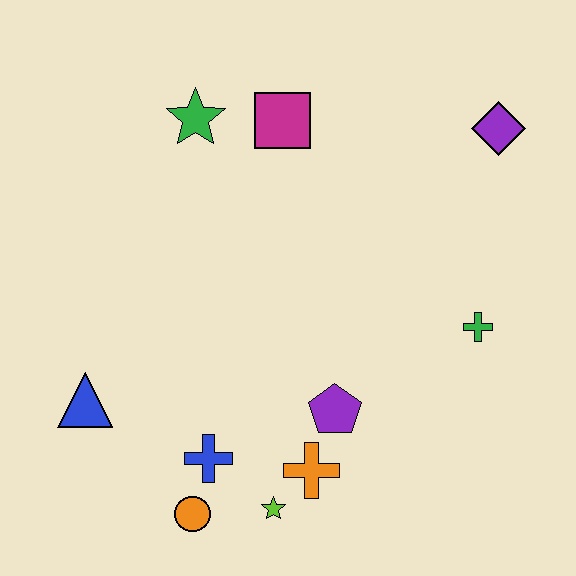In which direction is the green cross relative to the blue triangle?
The green cross is to the right of the blue triangle.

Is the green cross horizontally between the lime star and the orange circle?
No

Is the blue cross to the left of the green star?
No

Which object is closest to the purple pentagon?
The orange cross is closest to the purple pentagon.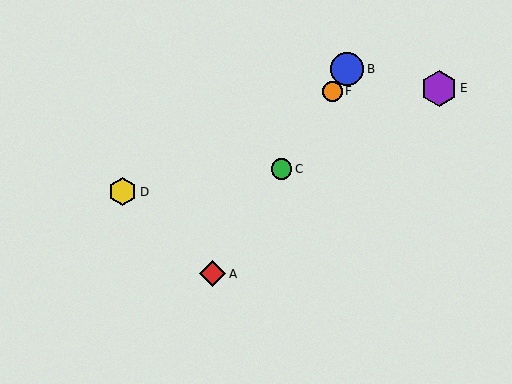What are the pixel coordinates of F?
Object F is at (332, 91).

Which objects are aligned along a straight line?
Objects A, B, C, F are aligned along a straight line.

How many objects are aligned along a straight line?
4 objects (A, B, C, F) are aligned along a straight line.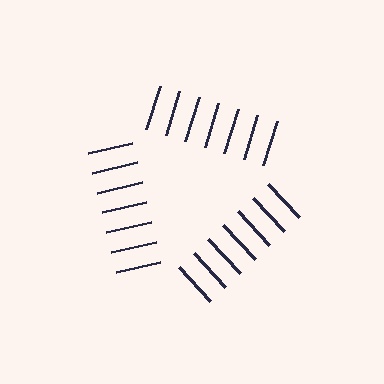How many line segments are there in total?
21 — 7 along each of the 3 edges.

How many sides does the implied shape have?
3 sides — the line-ends trace a triangle.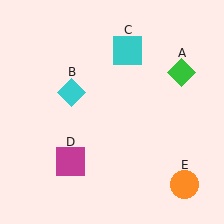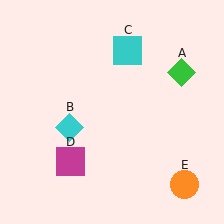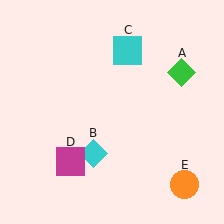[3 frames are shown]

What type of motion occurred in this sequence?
The cyan diamond (object B) rotated counterclockwise around the center of the scene.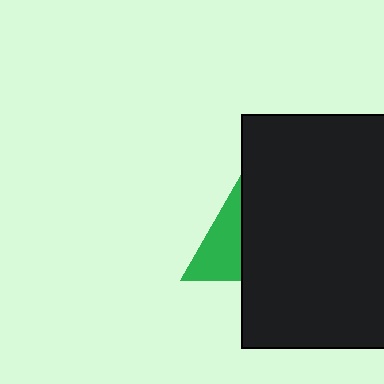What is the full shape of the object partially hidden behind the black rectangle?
The partially hidden object is a green triangle.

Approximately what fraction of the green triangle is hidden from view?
Roughly 56% of the green triangle is hidden behind the black rectangle.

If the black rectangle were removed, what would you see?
You would see the complete green triangle.